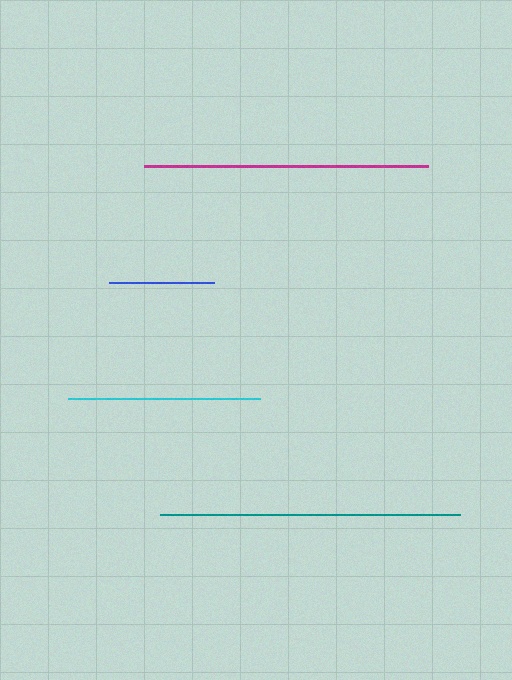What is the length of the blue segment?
The blue segment is approximately 105 pixels long.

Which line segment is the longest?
The teal line is the longest at approximately 300 pixels.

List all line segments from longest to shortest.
From longest to shortest: teal, magenta, cyan, blue.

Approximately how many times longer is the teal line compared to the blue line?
The teal line is approximately 2.9 times the length of the blue line.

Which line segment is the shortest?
The blue line is the shortest at approximately 105 pixels.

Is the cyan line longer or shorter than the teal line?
The teal line is longer than the cyan line.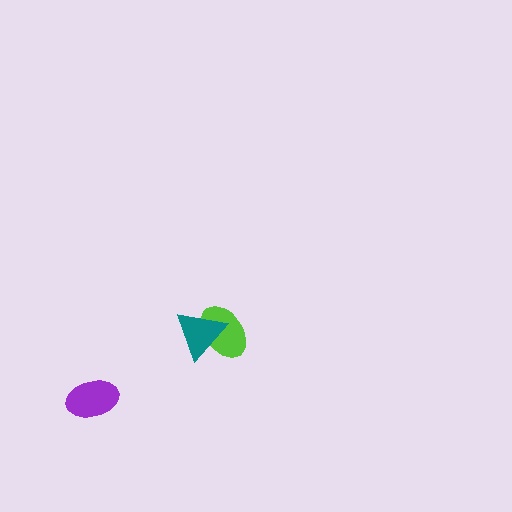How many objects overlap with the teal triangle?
1 object overlaps with the teal triangle.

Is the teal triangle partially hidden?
No, no other shape covers it.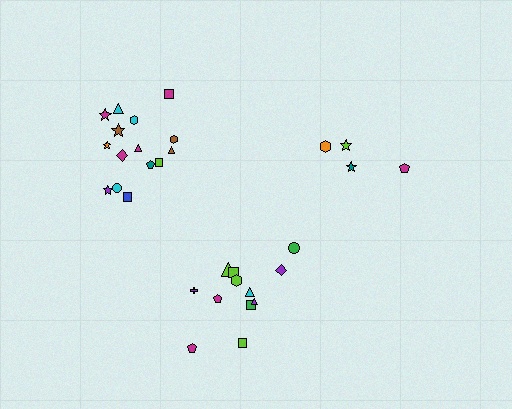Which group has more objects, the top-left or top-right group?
The top-left group.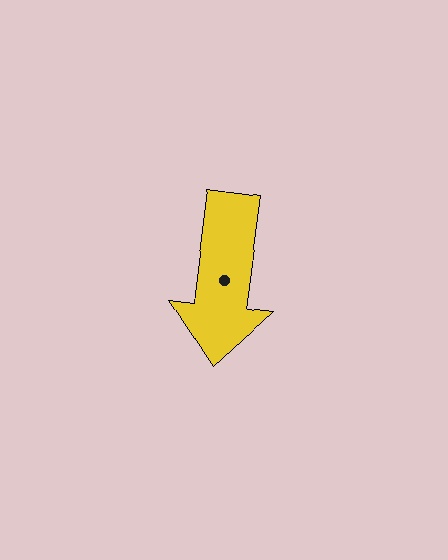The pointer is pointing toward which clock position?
Roughly 6 o'clock.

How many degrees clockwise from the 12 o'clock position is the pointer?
Approximately 187 degrees.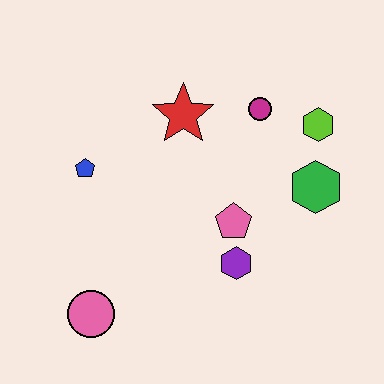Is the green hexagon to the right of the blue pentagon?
Yes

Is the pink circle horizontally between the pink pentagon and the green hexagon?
No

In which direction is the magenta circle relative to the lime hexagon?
The magenta circle is to the left of the lime hexagon.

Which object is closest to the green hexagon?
The lime hexagon is closest to the green hexagon.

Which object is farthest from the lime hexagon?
The pink circle is farthest from the lime hexagon.